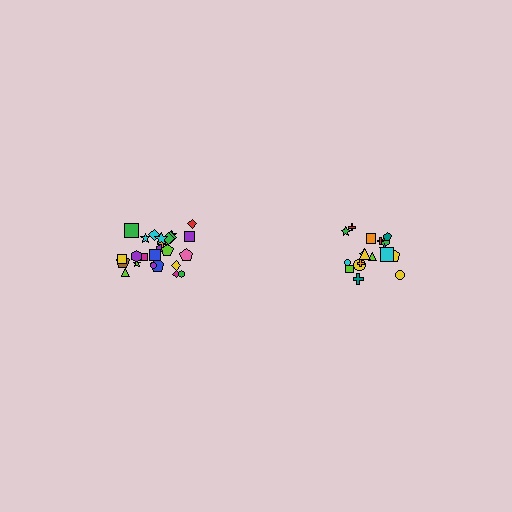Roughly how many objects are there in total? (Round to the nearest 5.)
Roughly 45 objects in total.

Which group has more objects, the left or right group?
The left group.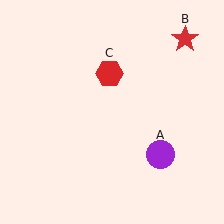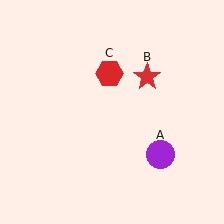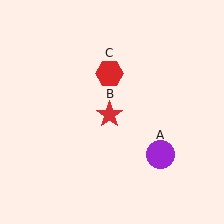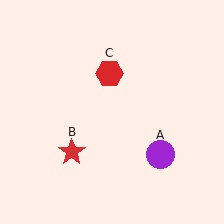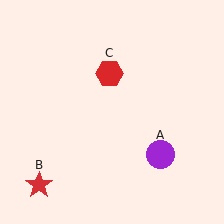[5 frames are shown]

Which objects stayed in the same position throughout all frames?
Purple circle (object A) and red hexagon (object C) remained stationary.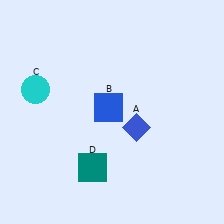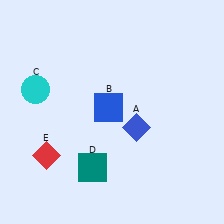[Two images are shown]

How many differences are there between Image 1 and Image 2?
There is 1 difference between the two images.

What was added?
A red diamond (E) was added in Image 2.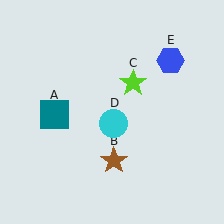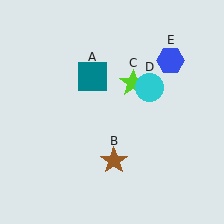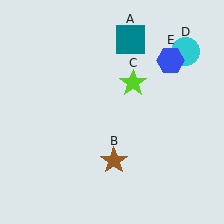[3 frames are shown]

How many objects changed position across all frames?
2 objects changed position: teal square (object A), cyan circle (object D).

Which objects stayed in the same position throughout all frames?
Brown star (object B) and lime star (object C) and blue hexagon (object E) remained stationary.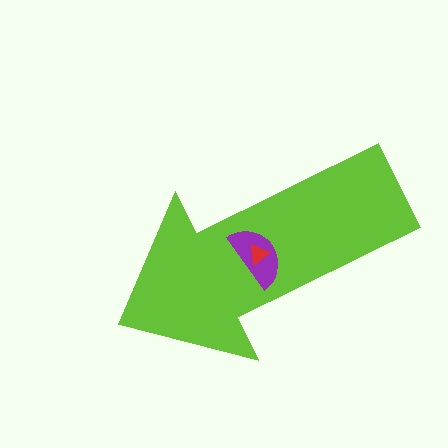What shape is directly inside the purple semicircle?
The red triangle.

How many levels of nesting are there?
3.